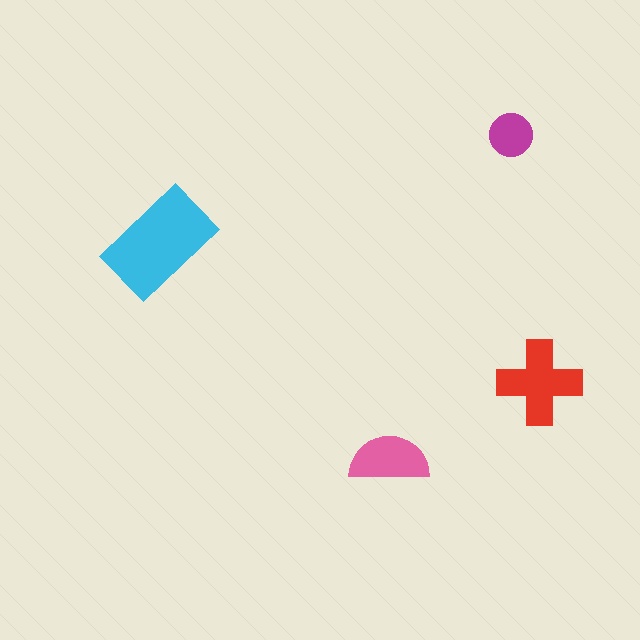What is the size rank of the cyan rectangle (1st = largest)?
1st.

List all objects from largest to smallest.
The cyan rectangle, the red cross, the pink semicircle, the magenta circle.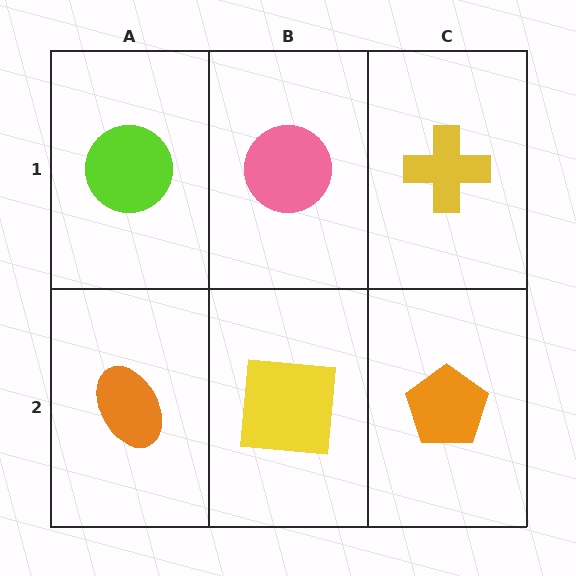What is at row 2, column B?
A yellow square.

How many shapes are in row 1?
3 shapes.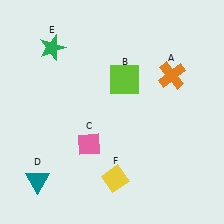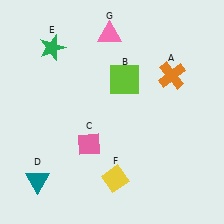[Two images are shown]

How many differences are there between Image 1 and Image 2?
There is 1 difference between the two images.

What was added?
A pink triangle (G) was added in Image 2.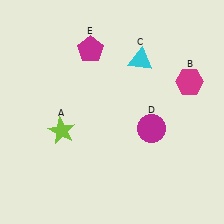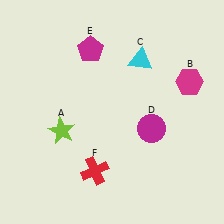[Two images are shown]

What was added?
A red cross (F) was added in Image 2.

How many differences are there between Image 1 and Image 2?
There is 1 difference between the two images.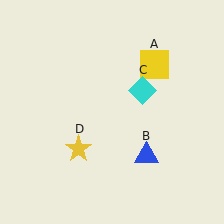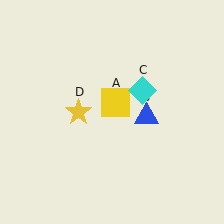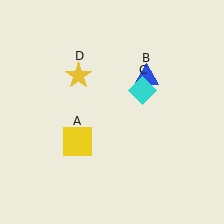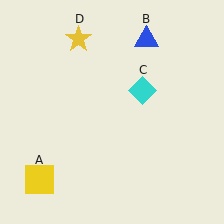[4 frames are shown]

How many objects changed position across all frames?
3 objects changed position: yellow square (object A), blue triangle (object B), yellow star (object D).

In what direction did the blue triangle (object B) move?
The blue triangle (object B) moved up.